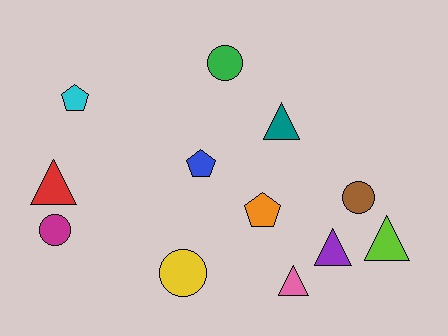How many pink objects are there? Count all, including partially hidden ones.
There is 1 pink object.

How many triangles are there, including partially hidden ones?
There are 5 triangles.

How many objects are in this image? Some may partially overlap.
There are 12 objects.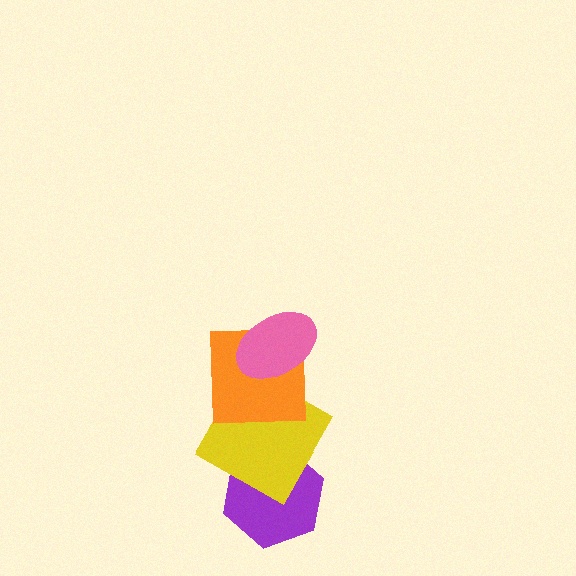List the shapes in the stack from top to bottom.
From top to bottom: the pink ellipse, the orange square, the yellow square, the purple hexagon.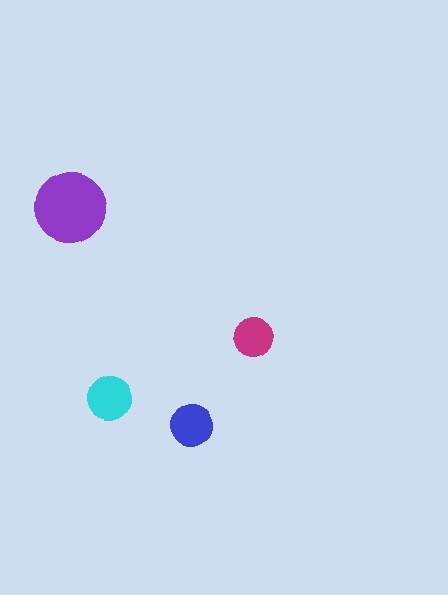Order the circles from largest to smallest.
the purple one, the cyan one, the blue one, the magenta one.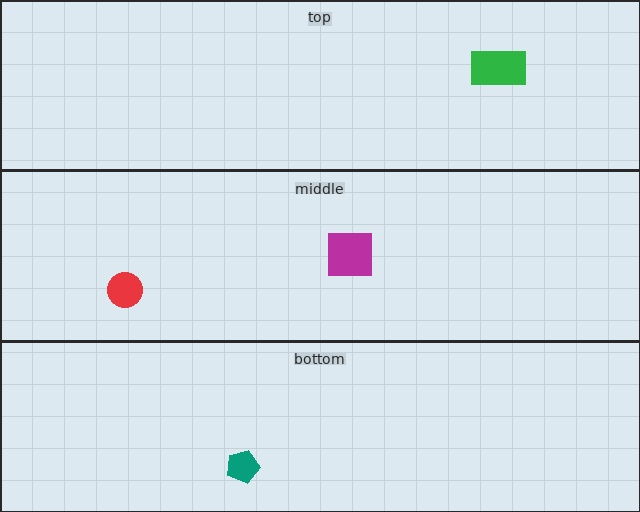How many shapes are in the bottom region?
1.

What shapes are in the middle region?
The magenta square, the red circle.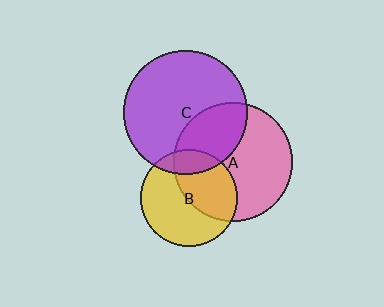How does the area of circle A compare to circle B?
Approximately 1.5 times.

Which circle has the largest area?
Circle C (purple).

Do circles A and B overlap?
Yes.